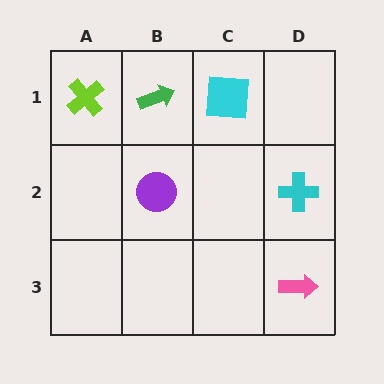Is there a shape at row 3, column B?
No, that cell is empty.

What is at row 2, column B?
A purple circle.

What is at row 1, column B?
A green arrow.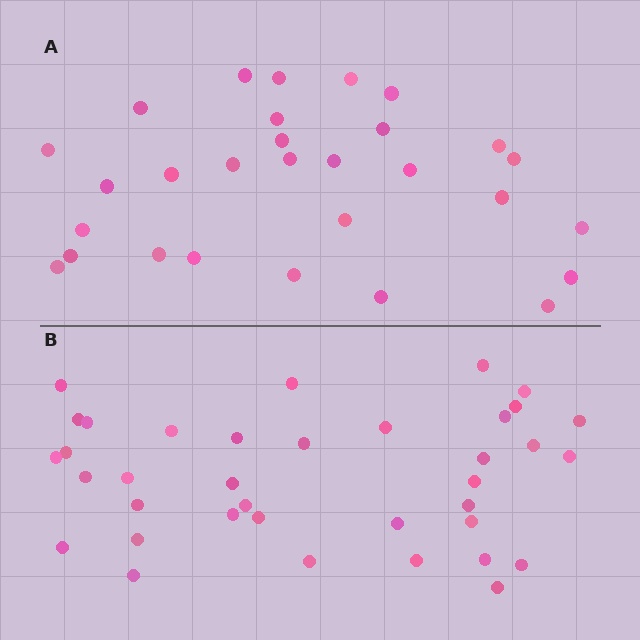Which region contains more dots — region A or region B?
Region B (the bottom region) has more dots.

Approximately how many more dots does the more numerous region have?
Region B has roughly 8 or so more dots than region A.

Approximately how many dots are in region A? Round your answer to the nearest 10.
About 30 dots. (The exact count is 29, which rounds to 30.)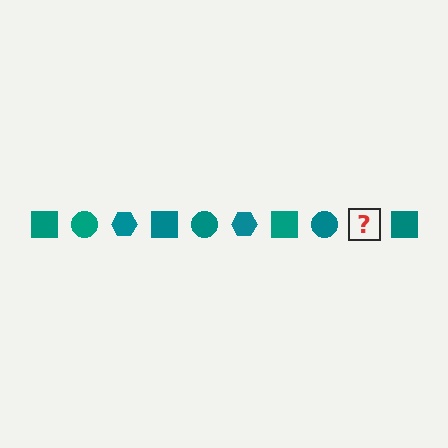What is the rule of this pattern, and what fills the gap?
The rule is that the pattern cycles through square, circle, hexagon shapes in teal. The gap should be filled with a teal hexagon.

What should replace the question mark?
The question mark should be replaced with a teal hexagon.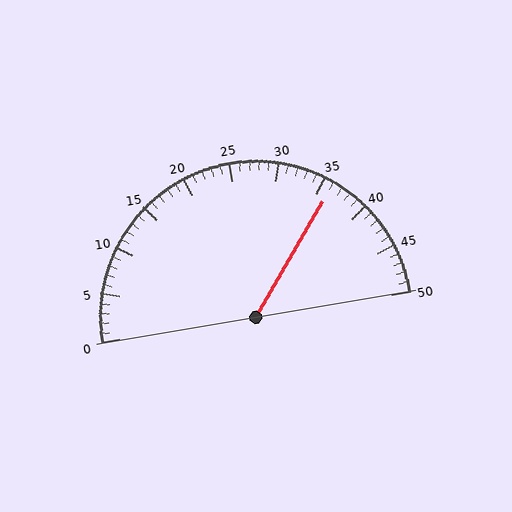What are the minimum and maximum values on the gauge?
The gauge ranges from 0 to 50.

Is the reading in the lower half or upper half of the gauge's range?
The reading is in the upper half of the range (0 to 50).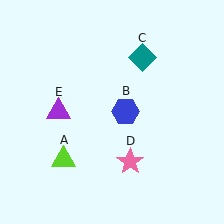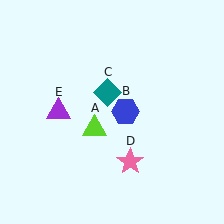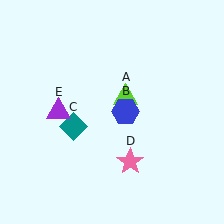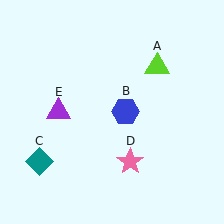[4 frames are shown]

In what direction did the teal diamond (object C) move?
The teal diamond (object C) moved down and to the left.